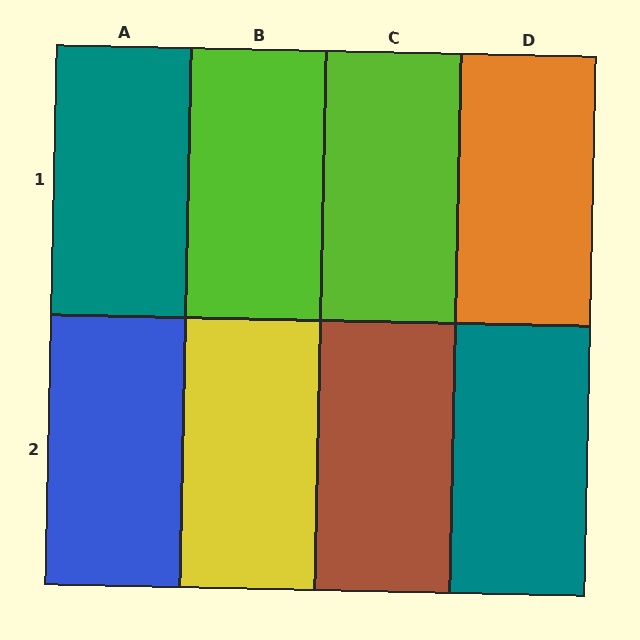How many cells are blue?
1 cell is blue.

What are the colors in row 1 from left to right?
Teal, lime, lime, orange.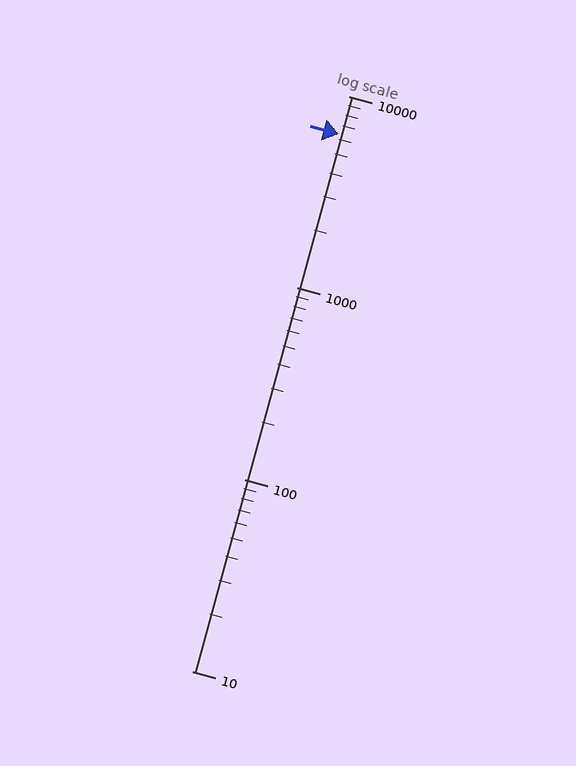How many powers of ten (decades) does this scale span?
The scale spans 3 decades, from 10 to 10000.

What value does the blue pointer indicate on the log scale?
The pointer indicates approximately 6300.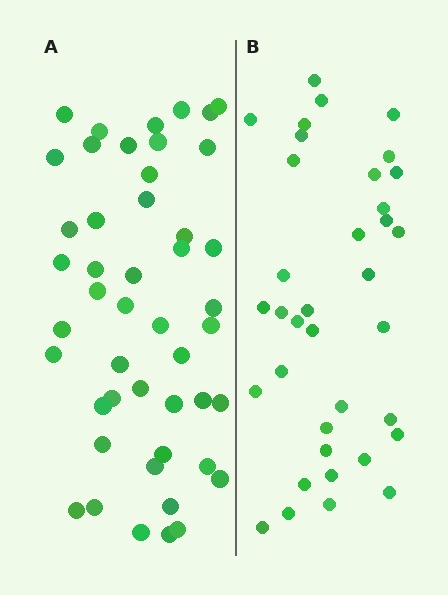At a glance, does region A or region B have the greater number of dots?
Region A (the left region) has more dots.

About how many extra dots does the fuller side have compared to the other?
Region A has roughly 12 or so more dots than region B.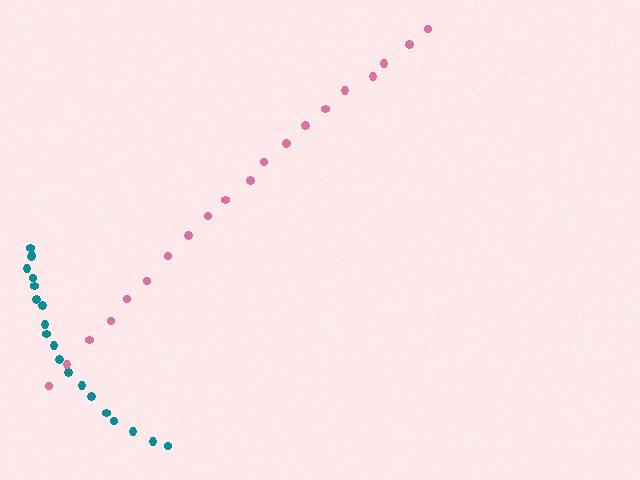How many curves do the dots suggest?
There are 2 distinct paths.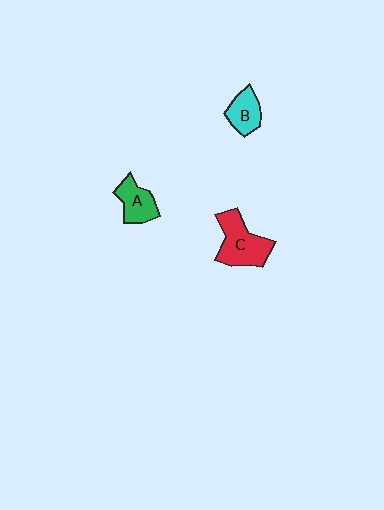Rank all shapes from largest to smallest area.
From largest to smallest: C (red), A (green), B (cyan).